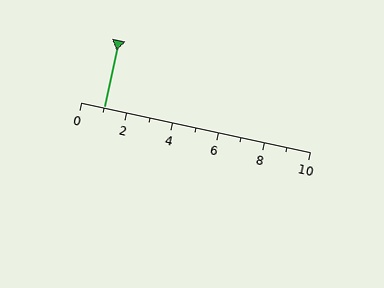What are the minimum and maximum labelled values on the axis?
The axis runs from 0 to 10.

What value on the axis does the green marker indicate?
The marker indicates approximately 1.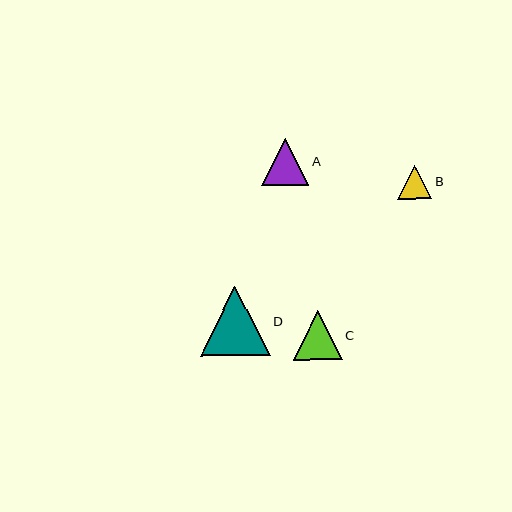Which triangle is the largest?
Triangle D is the largest with a size of approximately 70 pixels.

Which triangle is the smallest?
Triangle B is the smallest with a size of approximately 34 pixels.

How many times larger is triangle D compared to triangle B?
Triangle D is approximately 2.0 times the size of triangle B.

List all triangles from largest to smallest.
From largest to smallest: D, C, A, B.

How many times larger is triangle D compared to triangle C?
Triangle D is approximately 1.4 times the size of triangle C.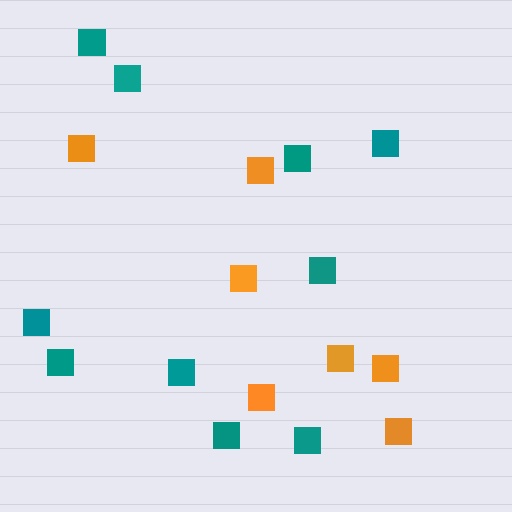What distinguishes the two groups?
There are 2 groups: one group of orange squares (7) and one group of teal squares (10).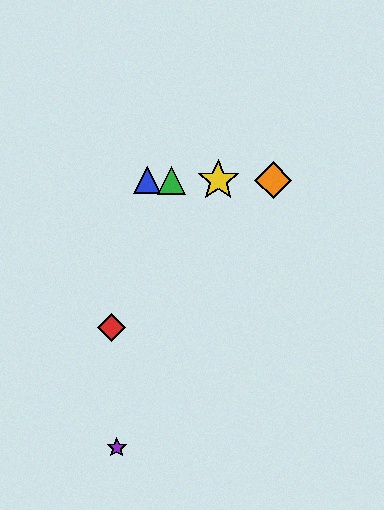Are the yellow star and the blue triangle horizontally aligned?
Yes, both are at y≈180.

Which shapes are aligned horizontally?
The blue triangle, the green triangle, the yellow star, the orange diamond are aligned horizontally.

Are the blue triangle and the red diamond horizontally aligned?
No, the blue triangle is at y≈180 and the red diamond is at y≈327.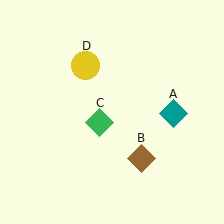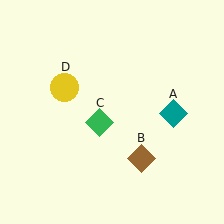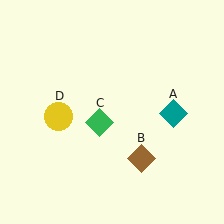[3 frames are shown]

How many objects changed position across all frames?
1 object changed position: yellow circle (object D).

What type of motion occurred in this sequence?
The yellow circle (object D) rotated counterclockwise around the center of the scene.